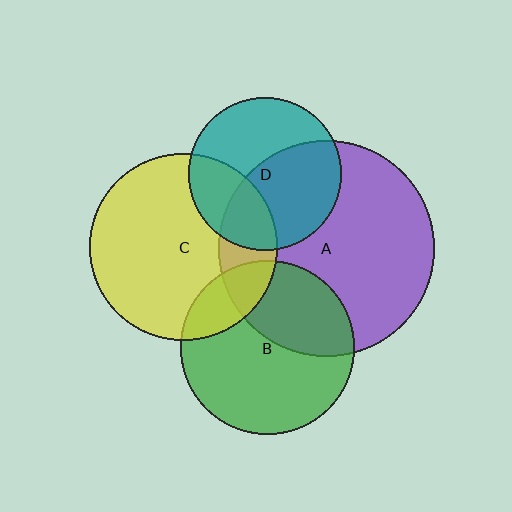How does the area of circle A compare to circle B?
Approximately 1.5 times.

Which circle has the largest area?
Circle A (purple).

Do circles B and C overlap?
Yes.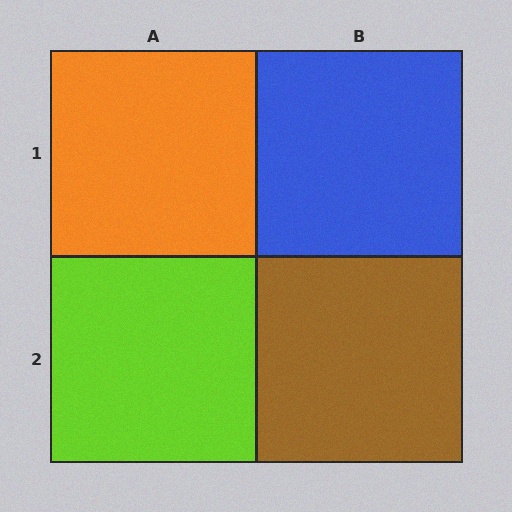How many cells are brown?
1 cell is brown.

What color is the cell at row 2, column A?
Lime.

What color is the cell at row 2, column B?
Brown.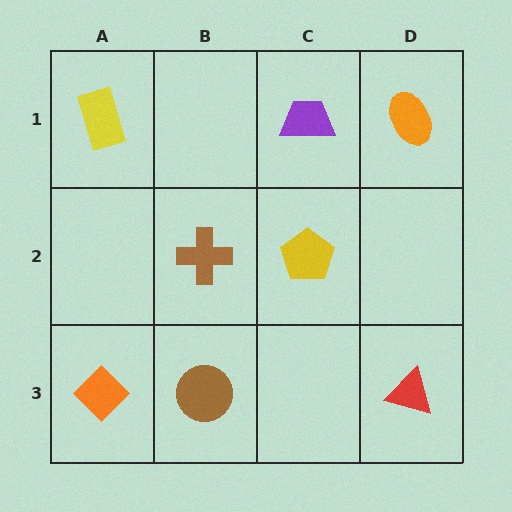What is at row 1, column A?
A yellow rectangle.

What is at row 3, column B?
A brown circle.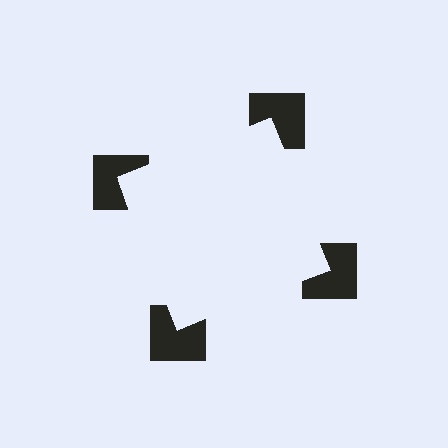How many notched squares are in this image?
There are 4 — one at each vertex of the illusory square.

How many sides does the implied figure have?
4 sides.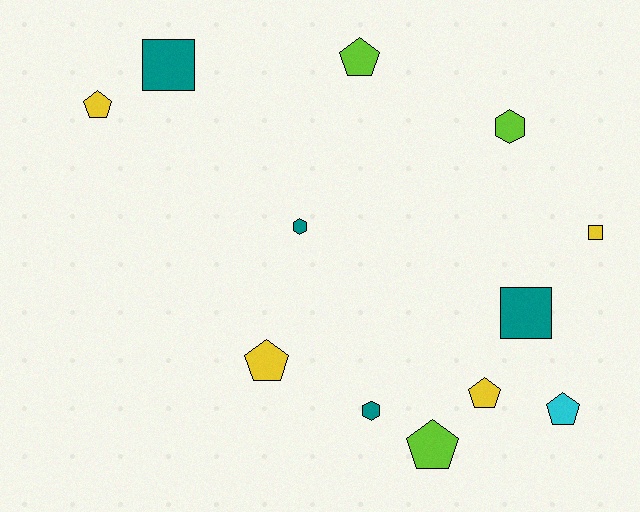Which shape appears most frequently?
Pentagon, with 6 objects.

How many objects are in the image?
There are 12 objects.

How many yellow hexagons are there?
There are no yellow hexagons.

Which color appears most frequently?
Teal, with 4 objects.